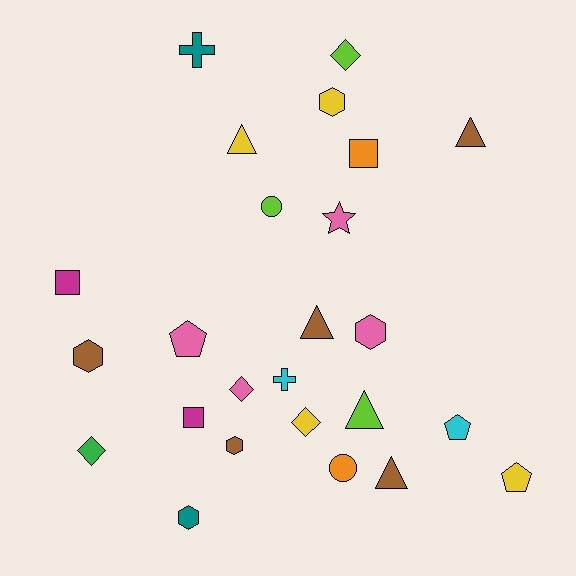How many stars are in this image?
There is 1 star.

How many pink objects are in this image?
There are 4 pink objects.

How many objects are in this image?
There are 25 objects.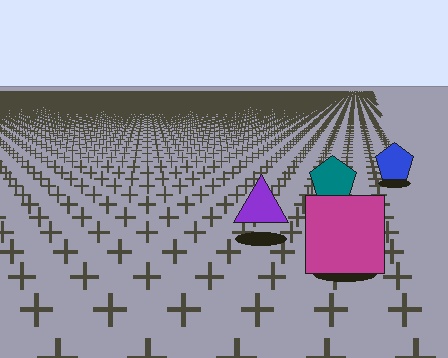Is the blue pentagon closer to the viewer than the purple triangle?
No. The purple triangle is closer — you can tell from the texture gradient: the ground texture is coarser near it.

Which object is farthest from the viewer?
The blue pentagon is farthest from the viewer. It appears smaller and the ground texture around it is denser.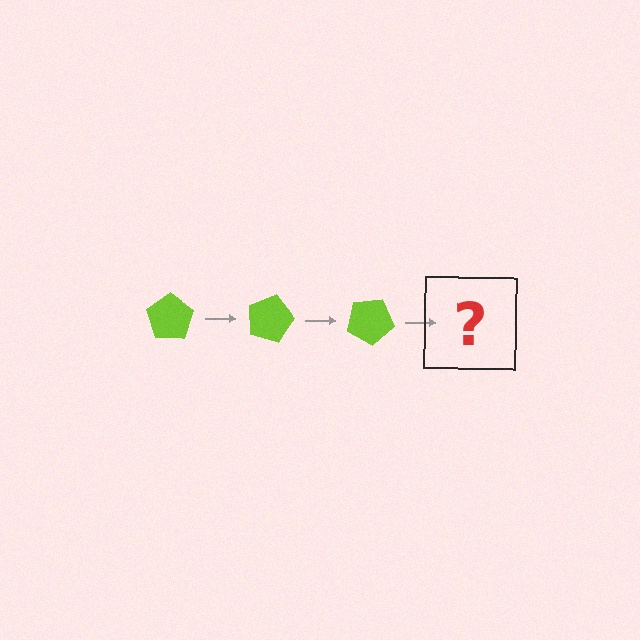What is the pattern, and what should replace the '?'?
The pattern is that the pentagon rotates 15 degrees each step. The '?' should be a lime pentagon rotated 45 degrees.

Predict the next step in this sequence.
The next step is a lime pentagon rotated 45 degrees.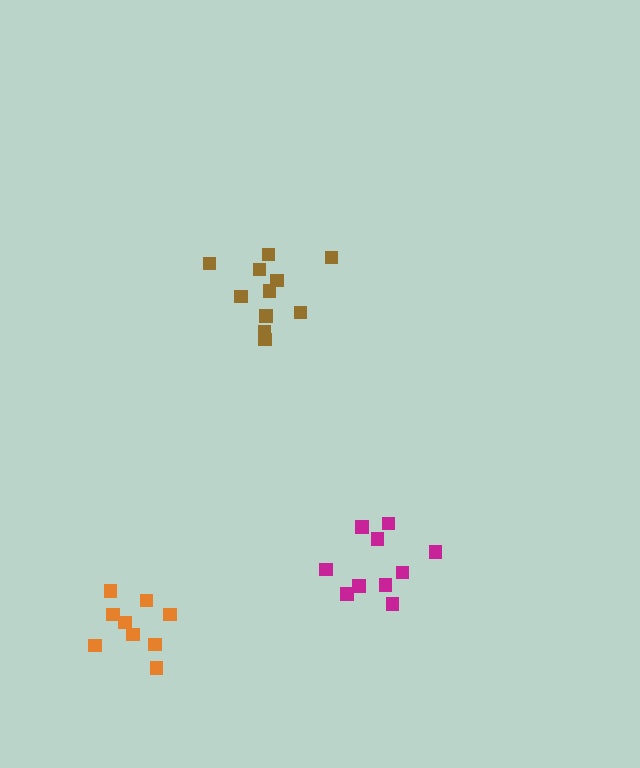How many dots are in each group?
Group 1: 10 dots, Group 2: 11 dots, Group 3: 9 dots (30 total).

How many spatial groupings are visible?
There are 3 spatial groupings.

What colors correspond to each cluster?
The clusters are colored: magenta, brown, orange.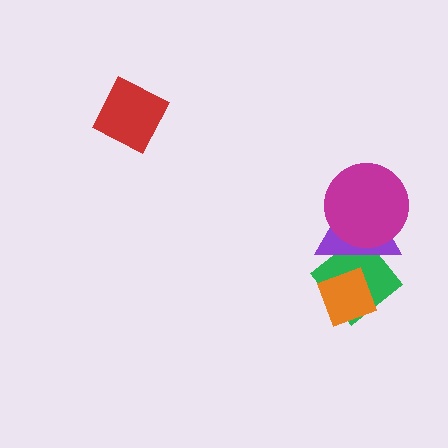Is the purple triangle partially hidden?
Yes, it is partially covered by another shape.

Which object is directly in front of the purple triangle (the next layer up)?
The orange diamond is directly in front of the purple triangle.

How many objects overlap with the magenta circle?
2 objects overlap with the magenta circle.